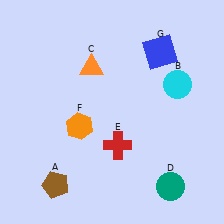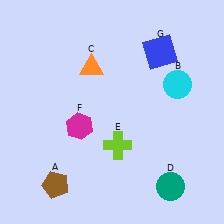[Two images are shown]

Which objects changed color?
E changed from red to lime. F changed from orange to magenta.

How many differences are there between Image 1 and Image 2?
There are 2 differences between the two images.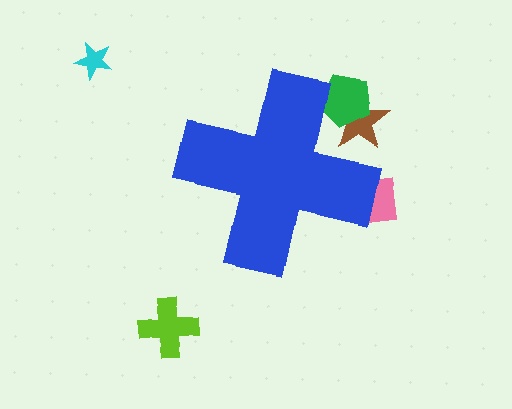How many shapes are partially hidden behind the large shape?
3 shapes are partially hidden.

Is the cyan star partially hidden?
No, the cyan star is fully visible.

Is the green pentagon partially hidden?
Yes, the green pentagon is partially hidden behind the blue cross.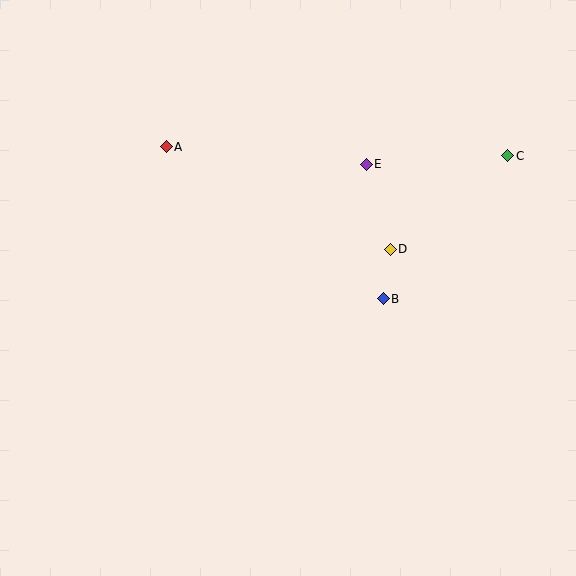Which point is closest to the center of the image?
Point B at (383, 299) is closest to the center.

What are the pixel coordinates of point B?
Point B is at (383, 299).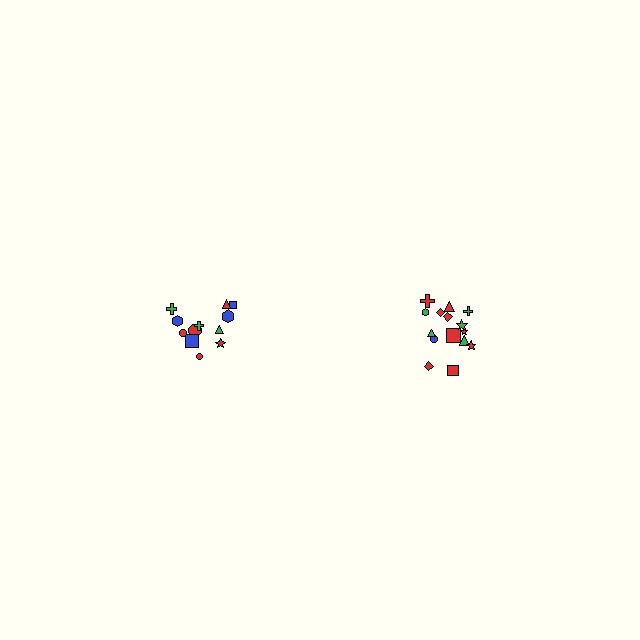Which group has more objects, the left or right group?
The right group.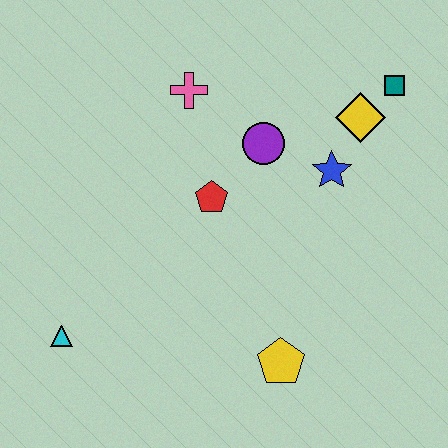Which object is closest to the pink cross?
The purple circle is closest to the pink cross.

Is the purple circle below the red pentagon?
No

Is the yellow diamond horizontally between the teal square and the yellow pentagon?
Yes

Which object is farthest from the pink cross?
The yellow pentagon is farthest from the pink cross.